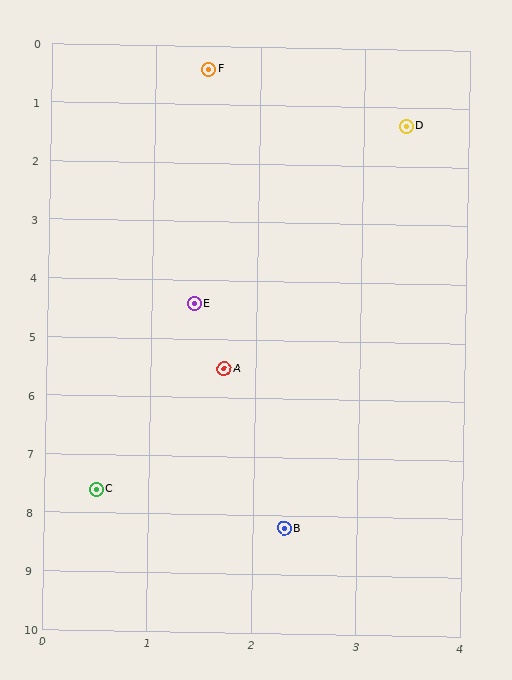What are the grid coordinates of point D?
Point D is at approximately (3.4, 1.3).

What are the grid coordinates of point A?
Point A is at approximately (1.7, 5.5).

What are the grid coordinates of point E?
Point E is at approximately (1.4, 4.4).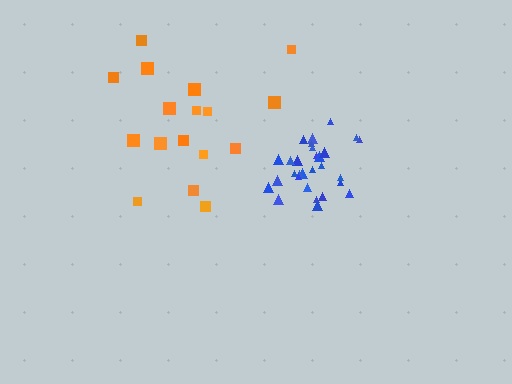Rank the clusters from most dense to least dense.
blue, orange.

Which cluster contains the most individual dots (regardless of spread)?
Blue (30).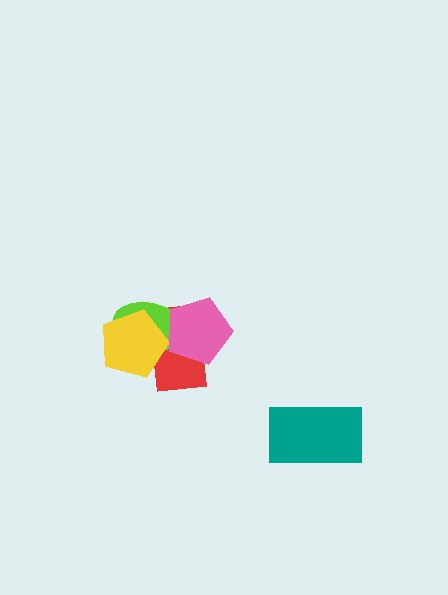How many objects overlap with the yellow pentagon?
2 objects overlap with the yellow pentagon.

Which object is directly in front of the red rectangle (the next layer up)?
The lime ellipse is directly in front of the red rectangle.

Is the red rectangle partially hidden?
Yes, it is partially covered by another shape.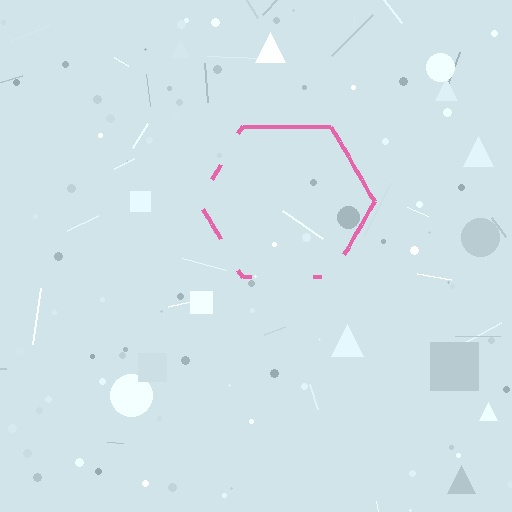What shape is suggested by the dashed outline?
The dashed outline suggests a hexagon.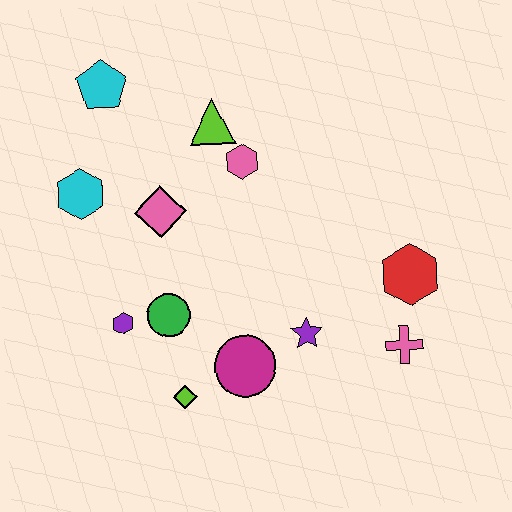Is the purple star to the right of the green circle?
Yes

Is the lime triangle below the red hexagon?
No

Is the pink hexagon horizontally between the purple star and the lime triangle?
Yes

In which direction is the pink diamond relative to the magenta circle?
The pink diamond is above the magenta circle.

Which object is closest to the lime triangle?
The pink hexagon is closest to the lime triangle.